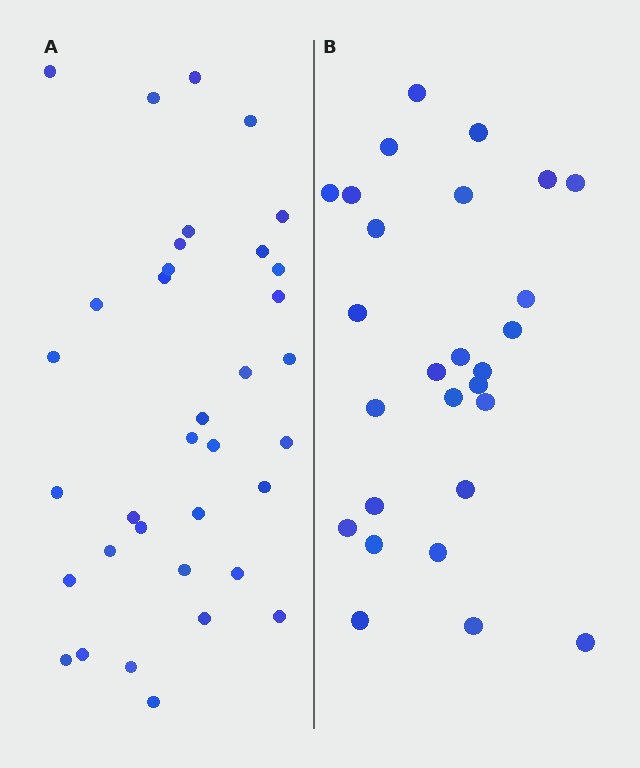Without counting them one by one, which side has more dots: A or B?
Region A (the left region) has more dots.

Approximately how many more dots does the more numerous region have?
Region A has roughly 8 or so more dots than region B.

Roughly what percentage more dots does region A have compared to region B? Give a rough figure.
About 30% more.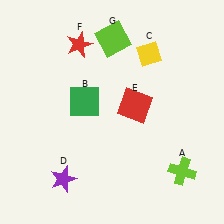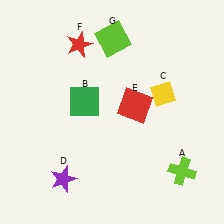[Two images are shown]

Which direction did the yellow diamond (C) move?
The yellow diamond (C) moved down.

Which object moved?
The yellow diamond (C) moved down.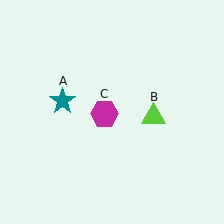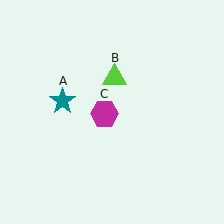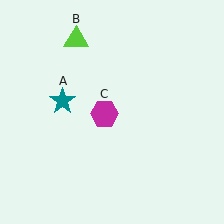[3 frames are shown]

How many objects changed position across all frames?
1 object changed position: lime triangle (object B).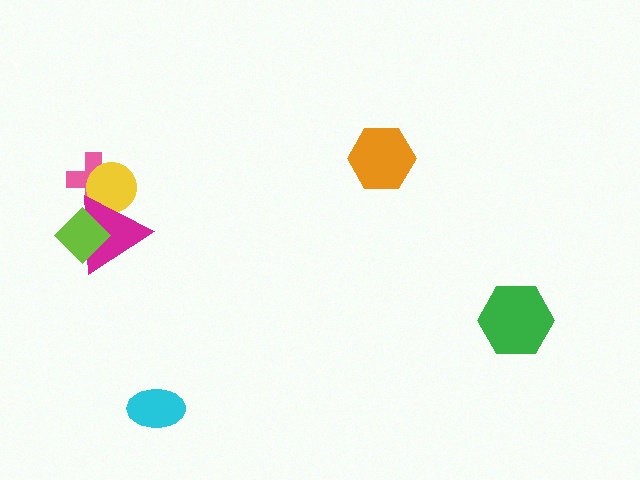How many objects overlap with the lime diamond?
1 object overlaps with the lime diamond.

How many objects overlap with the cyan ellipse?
0 objects overlap with the cyan ellipse.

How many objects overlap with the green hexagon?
0 objects overlap with the green hexagon.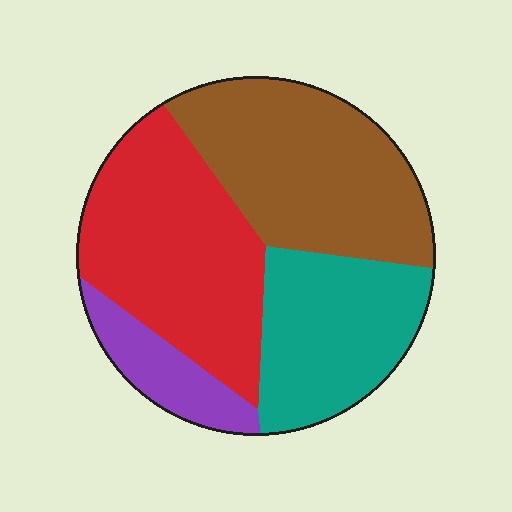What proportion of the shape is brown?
Brown covers 33% of the shape.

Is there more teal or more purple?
Teal.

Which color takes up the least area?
Purple, at roughly 10%.